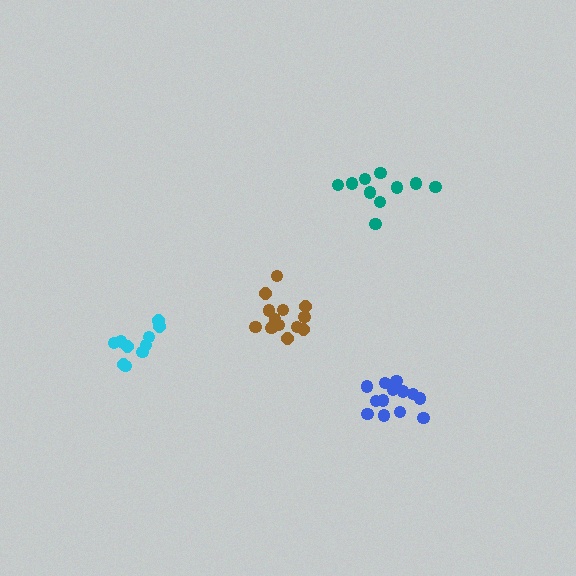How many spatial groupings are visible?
There are 4 spatial groupings.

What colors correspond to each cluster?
The clusters are colored: cyan, teal, brown, blue.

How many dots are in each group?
Group 1: 10 dots, Group 2: 10 dots, Group 3: 14 dots, Group 4: 13 dots (47 total).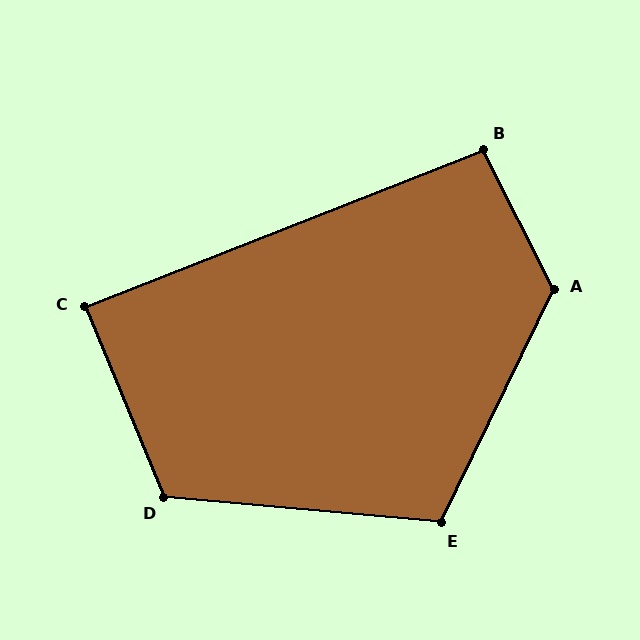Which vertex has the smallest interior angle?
C, at approximately 89 degrees.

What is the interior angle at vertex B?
Approximately 95 degrees (obtuse).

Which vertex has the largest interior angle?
A, at approximately 127 degrees.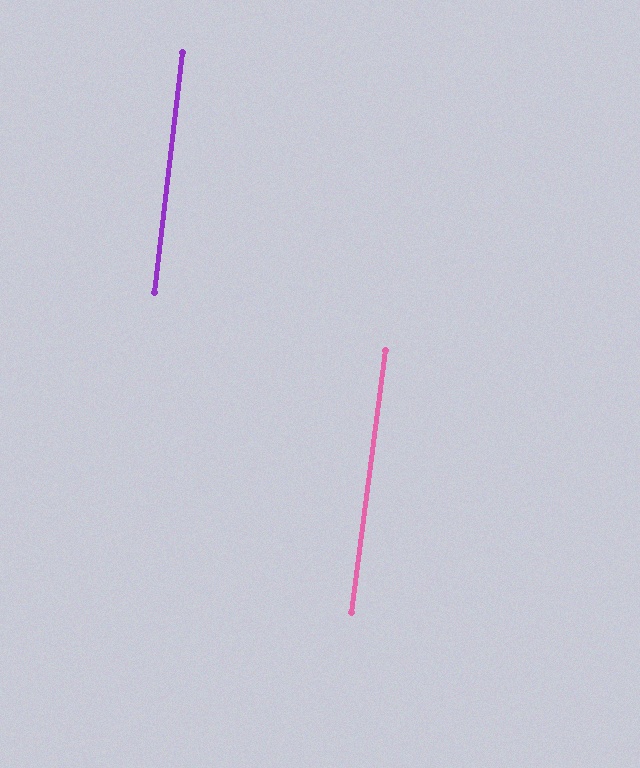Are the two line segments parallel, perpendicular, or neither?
Parallel — their directions differ by only 0.6°.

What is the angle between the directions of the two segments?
Approximately 1 degree.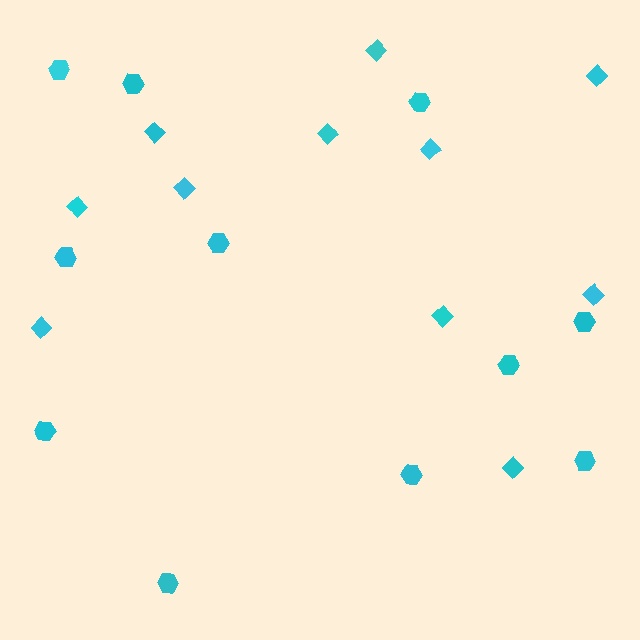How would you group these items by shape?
There are 2 groups: one group of diamonds (11) and one group of hexagons (11).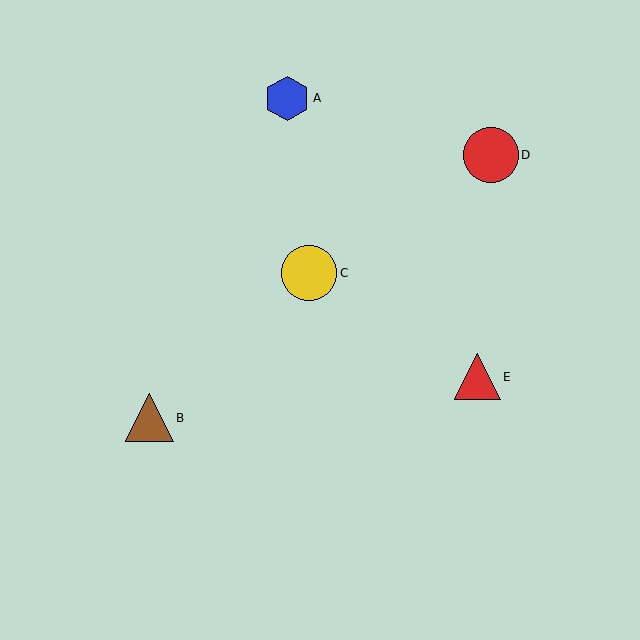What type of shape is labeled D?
Shape D is a red circle.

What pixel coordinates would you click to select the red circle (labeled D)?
Click at (491, 155) to select the red circle D.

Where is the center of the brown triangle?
The center of the brown triangle is at (149, 418).